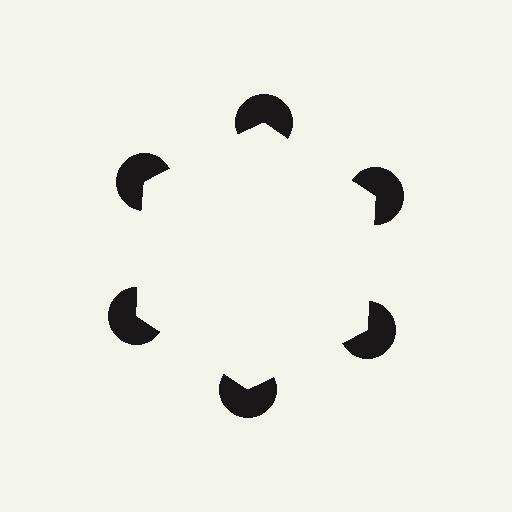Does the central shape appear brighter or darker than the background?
It typically appears slightly brighter than the background, even though no actual brightness change is drawn.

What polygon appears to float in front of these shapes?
An illusory hexagon — its edges are inferred from the aligned wedge cuts in the pac-man discs, not physically drawn.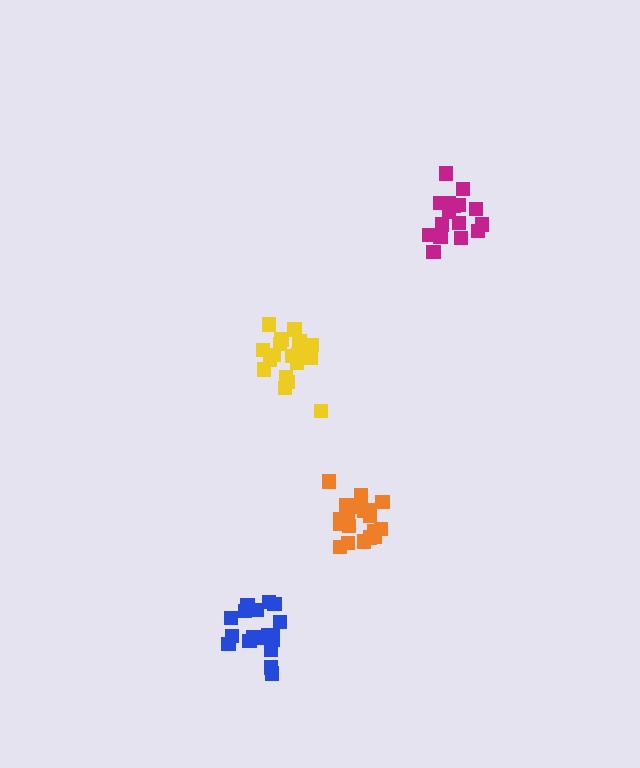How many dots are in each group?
Group 1: 20 dots, Group 2: 18 dots, Group 3: 16 dots, Group 4: 18 dots (72 total).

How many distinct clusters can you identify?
There are 4 distinct clusters.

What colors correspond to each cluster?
The clusters are colored: orange, yellow, magenta, blue.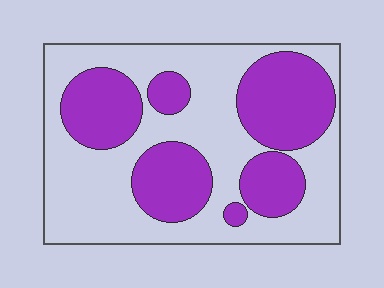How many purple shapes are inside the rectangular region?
6.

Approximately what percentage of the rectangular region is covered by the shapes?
Approximately 40%.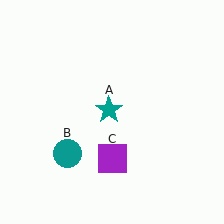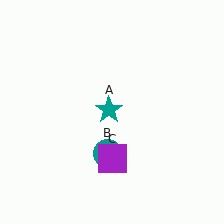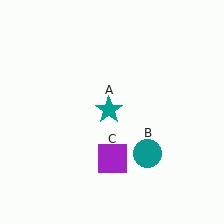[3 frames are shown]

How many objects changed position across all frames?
1 object changed position: teal circle (object B).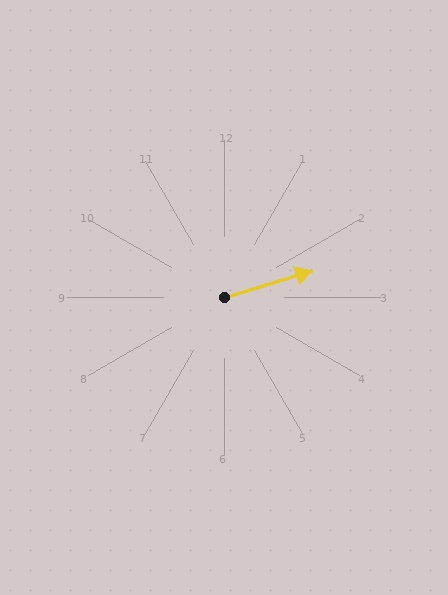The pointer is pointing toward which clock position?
Roughly 2 o'clock.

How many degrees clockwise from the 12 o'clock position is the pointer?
Approximately 73 degrees.